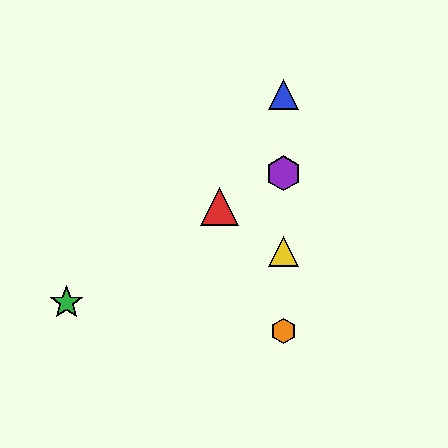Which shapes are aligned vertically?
The blue triangle, the yellow triangle, the purple hexagon, the orange hexagon are aligned vertically.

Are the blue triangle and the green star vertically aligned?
No, the blue triangle is at x≈283 and the green star is at x≈66.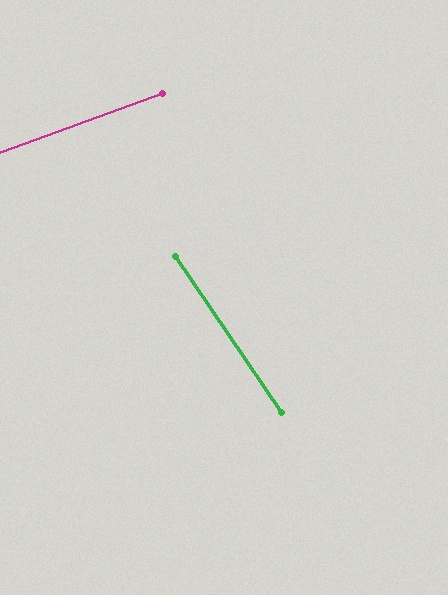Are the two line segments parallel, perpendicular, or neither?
Neither parallel nor perpendicular — they differ by about 76°.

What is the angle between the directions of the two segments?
Approximately 76 degrees.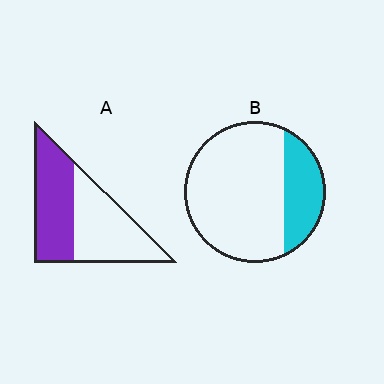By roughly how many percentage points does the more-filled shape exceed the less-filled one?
By roughly 25 percentage points (A over B).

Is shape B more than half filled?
No.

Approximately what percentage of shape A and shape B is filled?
A is approximately 50% and B is approximately 25%.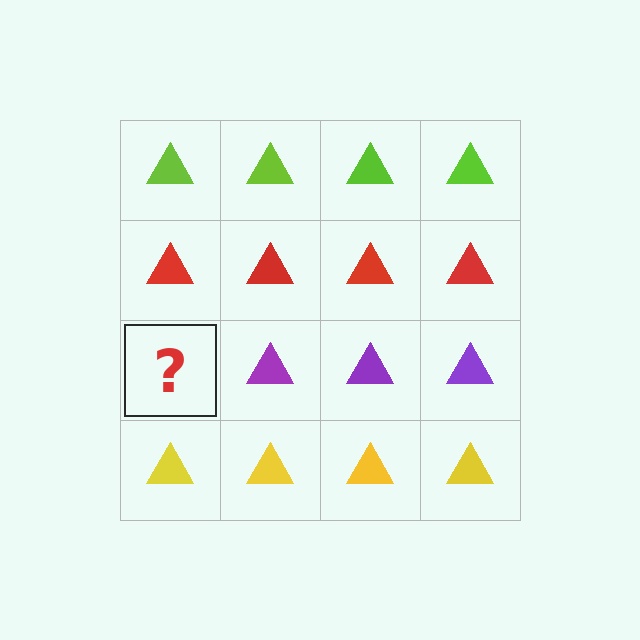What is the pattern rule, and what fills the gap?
The rule is that each row has a consistent color. The gap should be filled with a purple triangle.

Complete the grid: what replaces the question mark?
The question mark should be replaced with a purple triangle.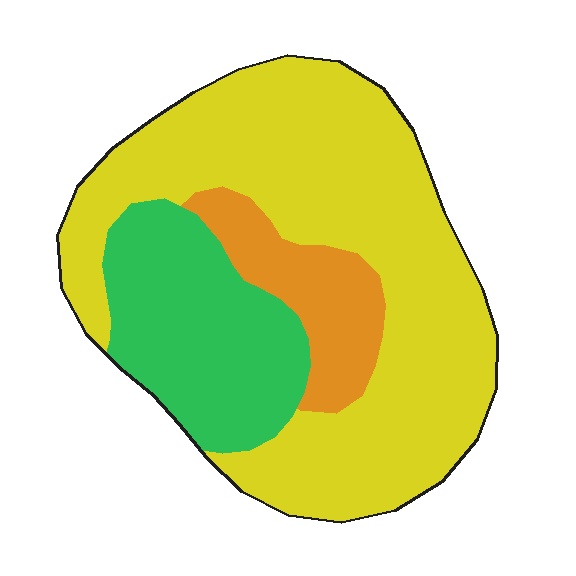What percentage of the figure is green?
Green covers around 25% of the figure.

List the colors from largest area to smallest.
From largest to smallest: yellow, green, orange.